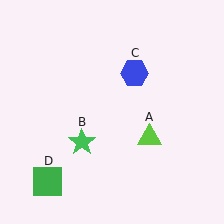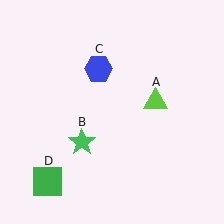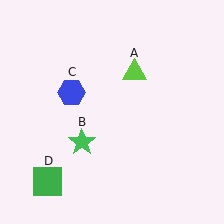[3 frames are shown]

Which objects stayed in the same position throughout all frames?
Green star (object B) and green square (object D) remained stationary.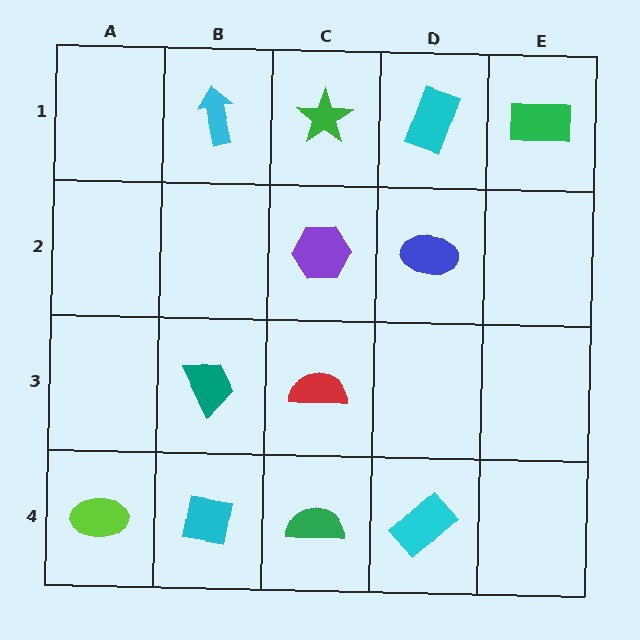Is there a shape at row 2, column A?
No, that cell is empty.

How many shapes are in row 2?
2 shapes.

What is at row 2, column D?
A blue ellipse.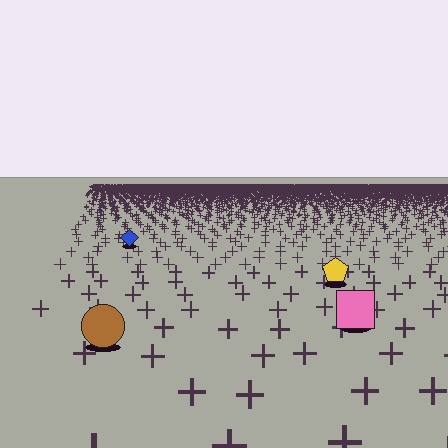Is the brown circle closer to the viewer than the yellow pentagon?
Yes. The brown circle is closer — you can tell from the texture gradient: the ground texture is coarser near it.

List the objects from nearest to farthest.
From nearest to farthest: the brown circle, the pink square, the yellow pentagon, the blue diamond.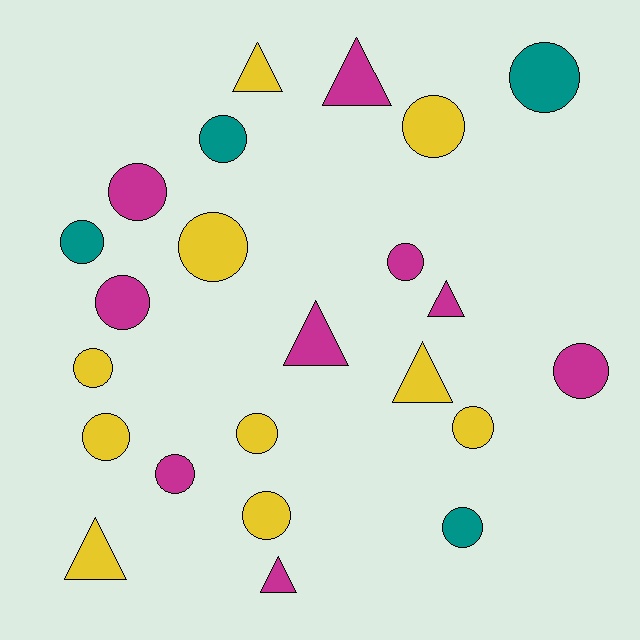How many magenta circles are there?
There are 5 magenta circles.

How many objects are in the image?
There are 23 objects.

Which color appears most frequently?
Yellow, with 10 objects.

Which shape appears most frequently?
Circle, with 16 objects.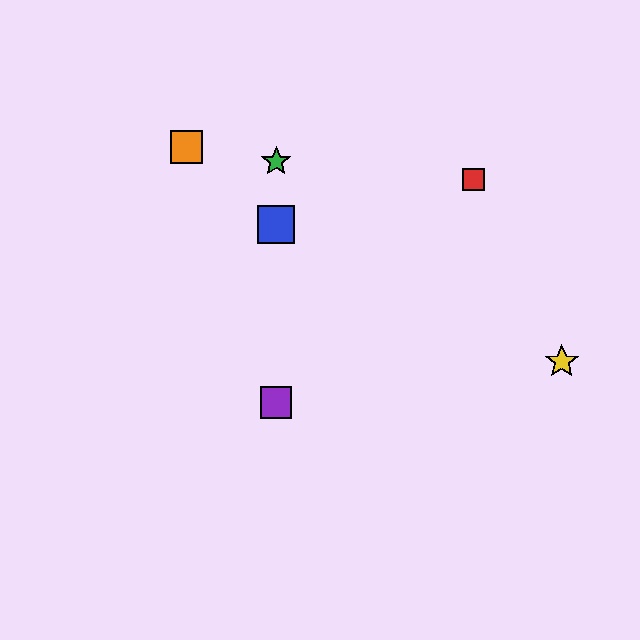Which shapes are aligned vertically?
The blue square, the green star, the purple square are aligned vertically.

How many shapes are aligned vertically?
3 shapes (the blue square, the green star, the purple square) are aligned vertically.